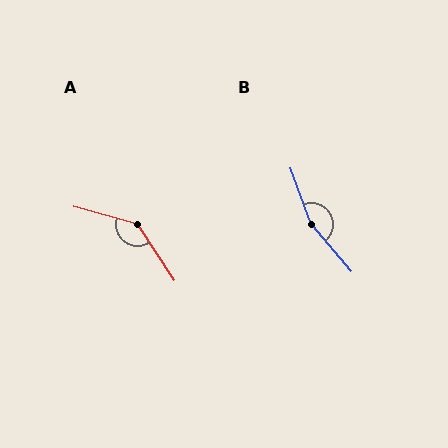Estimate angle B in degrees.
Approximately 160 degrees.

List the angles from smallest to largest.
A (140°), B (160°).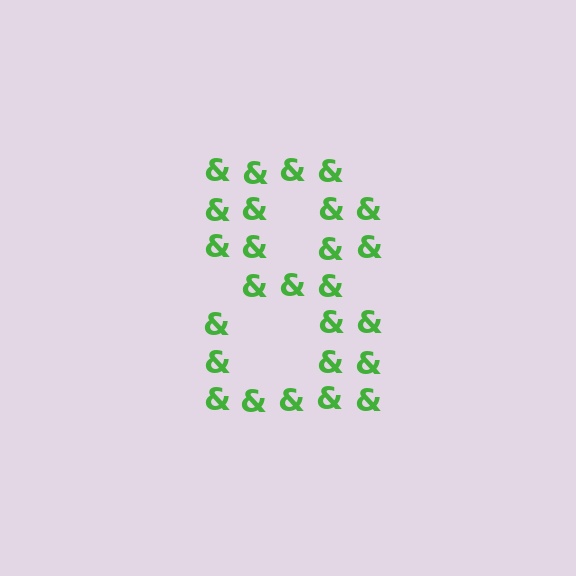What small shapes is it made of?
It is made of small ampersands.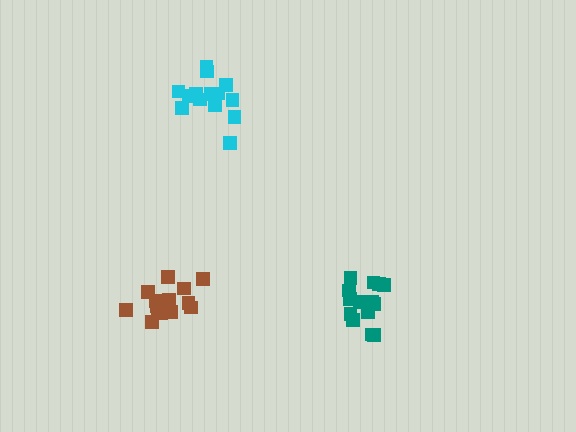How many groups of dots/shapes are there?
There are 3 groups.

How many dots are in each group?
Group 1: 14 dots, Group 2: 15 dots, Group 3: 16 dots (45 total).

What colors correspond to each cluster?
The clusters are colored: cyan, teal, brown.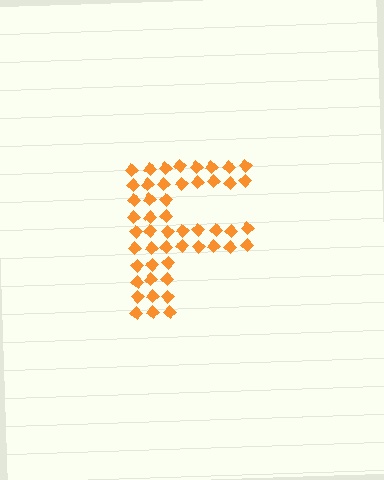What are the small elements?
The small elements are diamonds.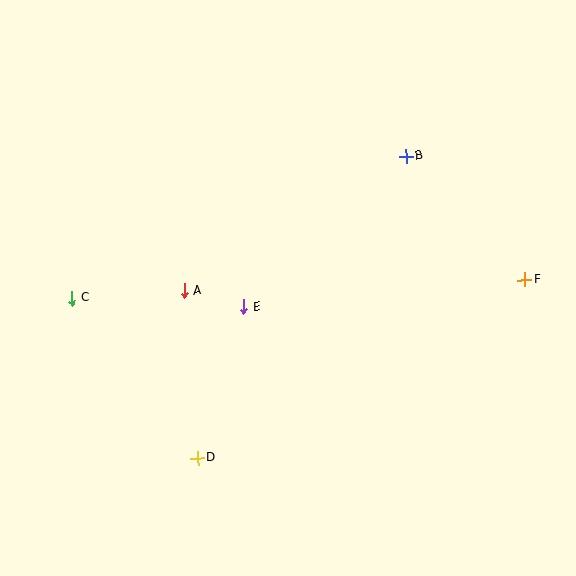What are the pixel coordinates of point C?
Point C is at (72, 298).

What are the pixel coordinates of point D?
Point D is at (198, 458).